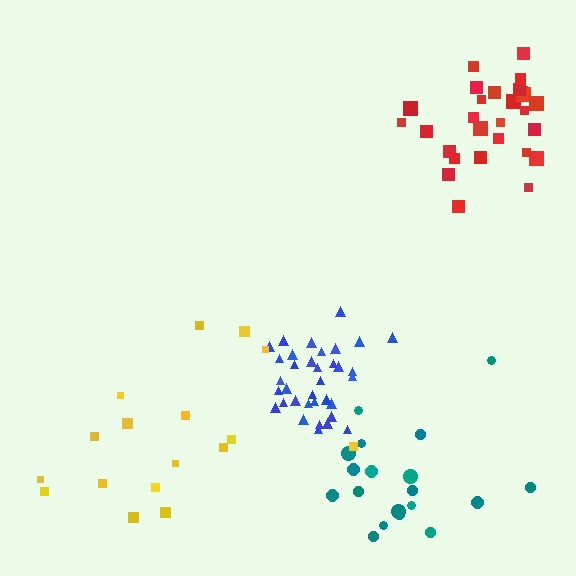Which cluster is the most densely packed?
Blue.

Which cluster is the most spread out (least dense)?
Yellow.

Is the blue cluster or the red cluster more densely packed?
Blue.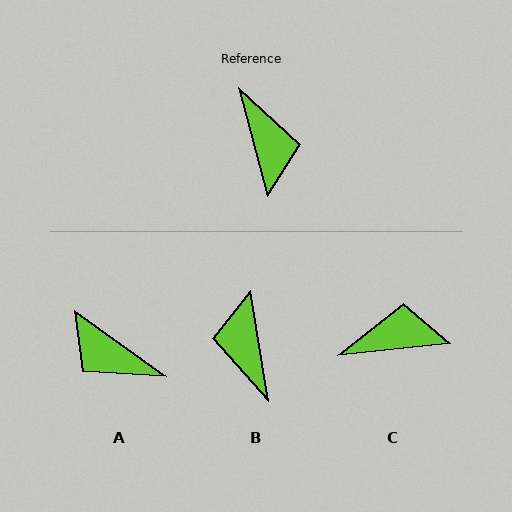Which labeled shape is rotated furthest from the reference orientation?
B, about 175 degrees away.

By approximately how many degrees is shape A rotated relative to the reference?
Approximately 140 degrees clockwise.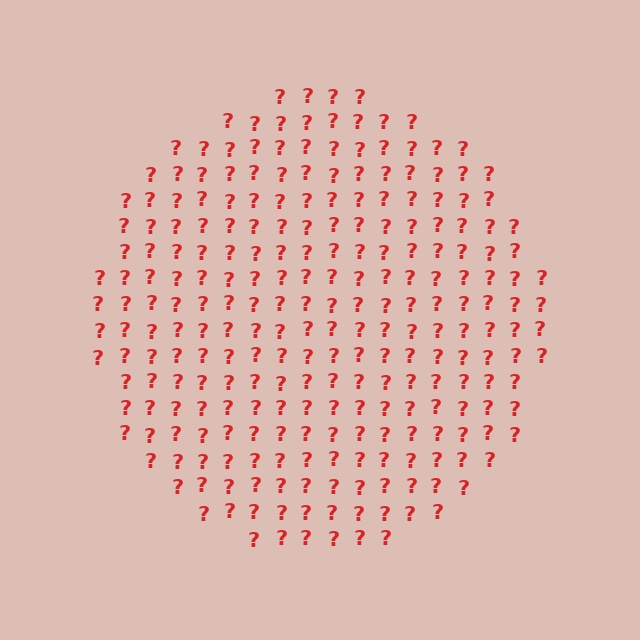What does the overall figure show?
The overall figure shows a circle.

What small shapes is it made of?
It is made of small question marks.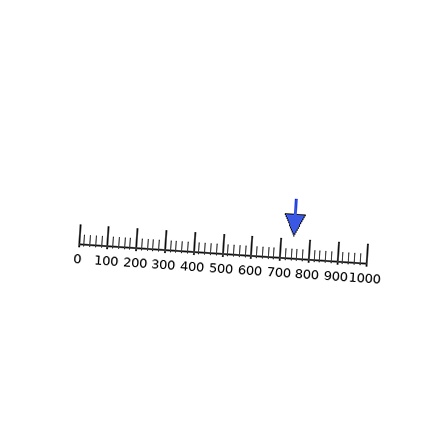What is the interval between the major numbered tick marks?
The major tick marks are spaced 100 units apart.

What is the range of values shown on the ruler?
The ruler shows values from 0 to 1000.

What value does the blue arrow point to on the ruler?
The blue arrow points to approximately 745.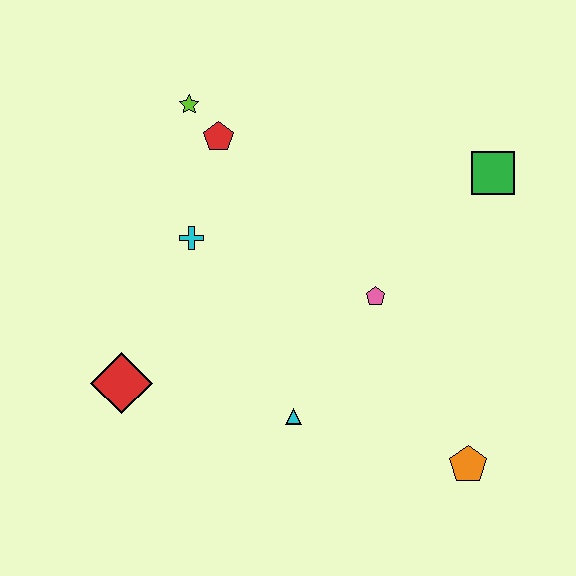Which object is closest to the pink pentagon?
The cyan triangle is closest to the pink pentagon.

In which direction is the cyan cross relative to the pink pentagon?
The cyan cross is to the left of the pink pentagon.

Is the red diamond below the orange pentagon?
No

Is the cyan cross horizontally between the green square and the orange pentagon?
No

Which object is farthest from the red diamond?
The green square is farthest from the red diamond.